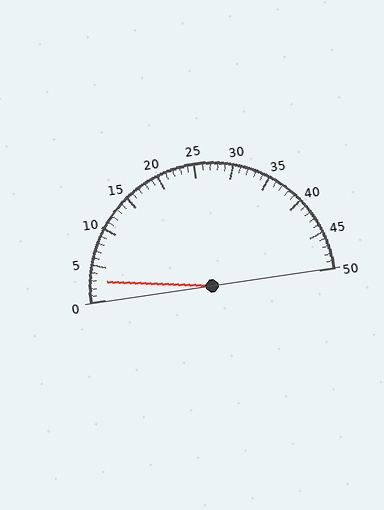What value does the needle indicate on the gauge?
The needle indicates approximately 3.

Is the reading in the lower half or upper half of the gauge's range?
The reading is in the lower half of the range (0 to 50).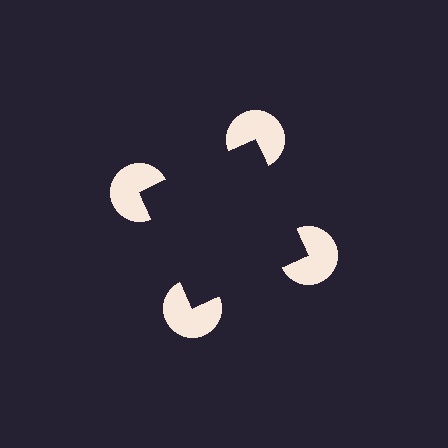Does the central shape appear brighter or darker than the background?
It typically appears slightly darker than the background, even though no actual brightness change is drawn.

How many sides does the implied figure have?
4 sides.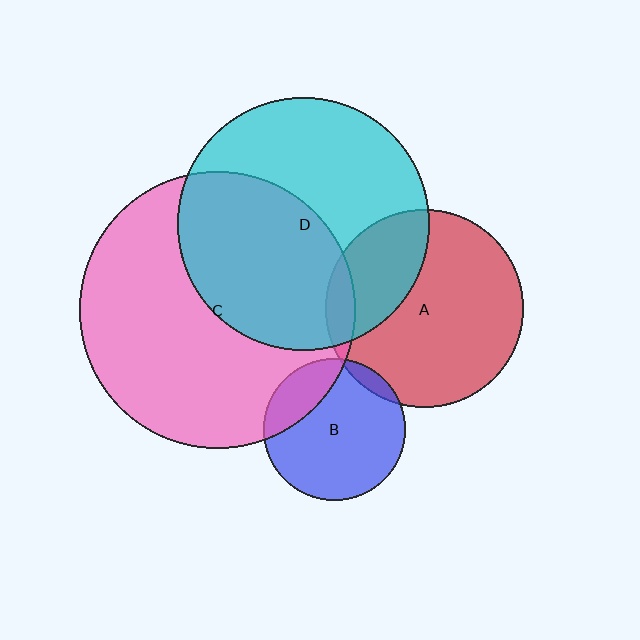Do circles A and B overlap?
Yes.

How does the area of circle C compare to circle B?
Approximately 3.8 times.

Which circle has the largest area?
Circle C (pink).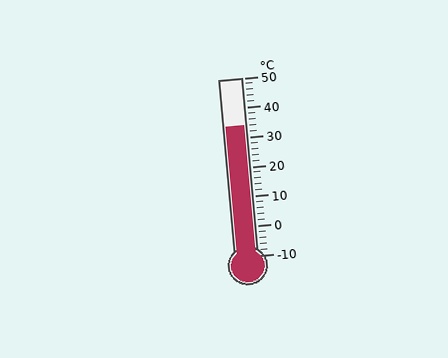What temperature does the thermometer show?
The thermometer shows approximately 34°C.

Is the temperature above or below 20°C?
The temperature is above 20°C.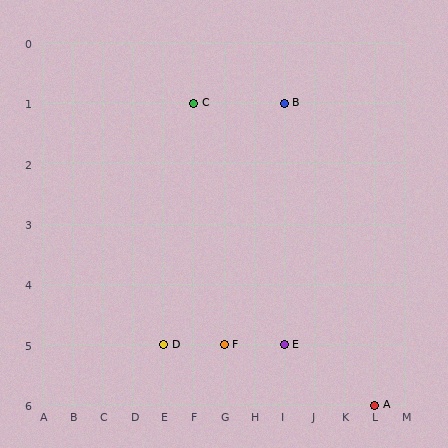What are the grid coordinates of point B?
Point B is at grid coordinates (I, 1).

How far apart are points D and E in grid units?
Points D and E are 4 columns apart.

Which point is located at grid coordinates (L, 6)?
Point A is at (L, 6).